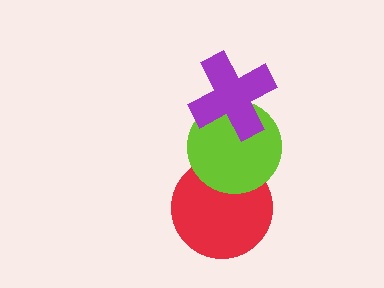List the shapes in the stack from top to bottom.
From top to bottom: the purple cross, the lime circle, the red circle.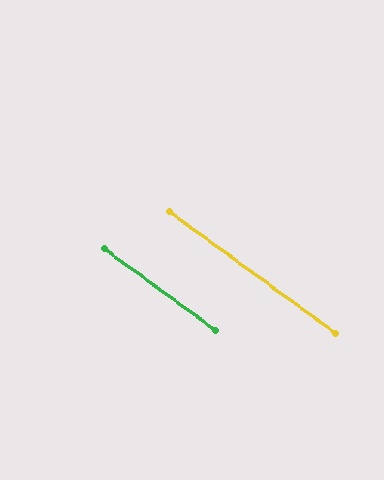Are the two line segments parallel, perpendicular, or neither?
Parallel — their directions differ by only 0.2°.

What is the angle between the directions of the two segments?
Approximately 0 degrees.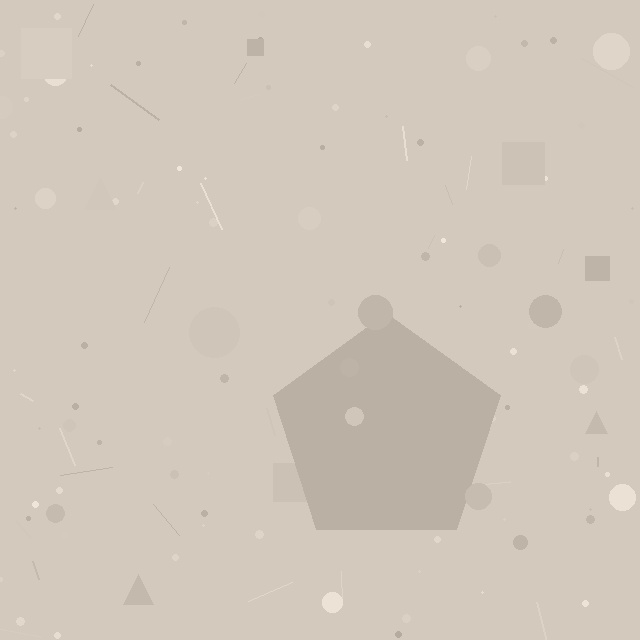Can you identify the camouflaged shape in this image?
The camouflaged shape is a pentagon.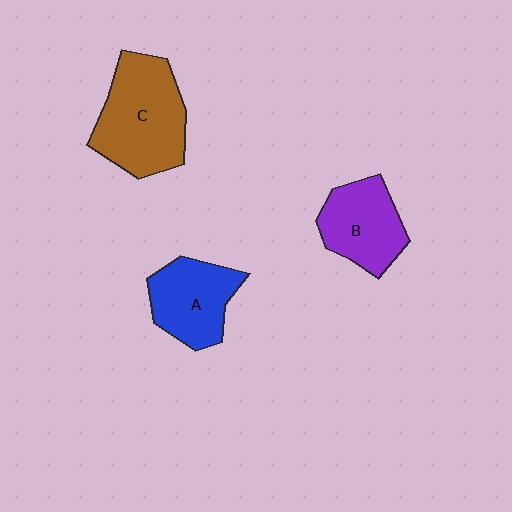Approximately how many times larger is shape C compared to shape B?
Approximately 1.4 times.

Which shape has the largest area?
Shape C (brown).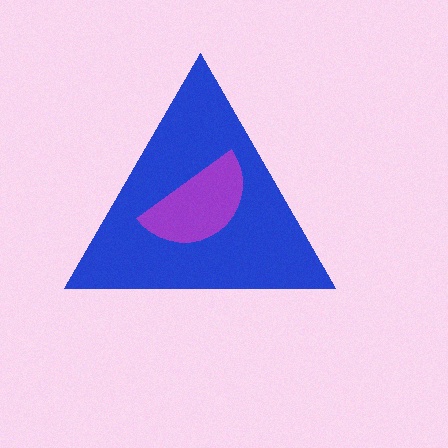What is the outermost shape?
The blue triangle.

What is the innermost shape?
The purple semicircle.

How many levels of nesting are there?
2.